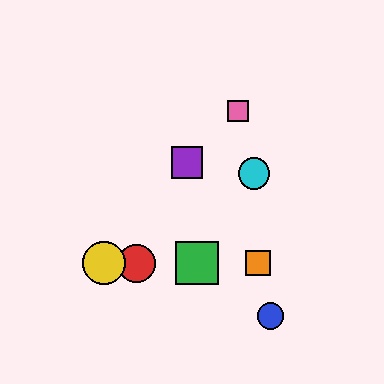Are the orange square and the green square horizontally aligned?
Yes, both are at y≈263.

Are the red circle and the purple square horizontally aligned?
No, the red circle is at y≈263 and the purple square is at y≈163.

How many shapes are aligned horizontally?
4 shapes (the red circle, the green square, the yellow circle, the orange square) are aligned horizontally.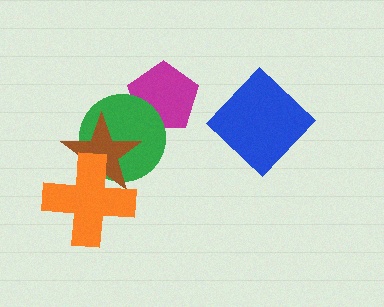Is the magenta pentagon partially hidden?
Yes, it is partially covered by another shape.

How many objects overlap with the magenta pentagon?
1 object overlaps with the magenta pentagon.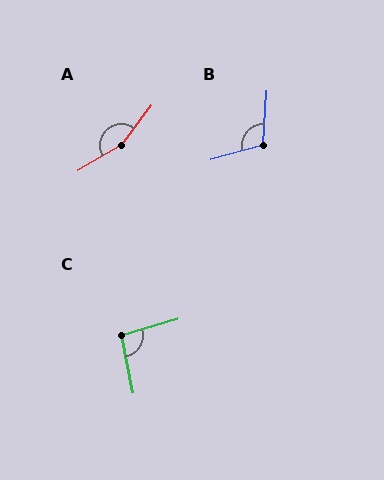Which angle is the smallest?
C, at approximately 94 degrees.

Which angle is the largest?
A, at approximately 157 degrees.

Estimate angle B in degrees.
Approximately 109 degrees.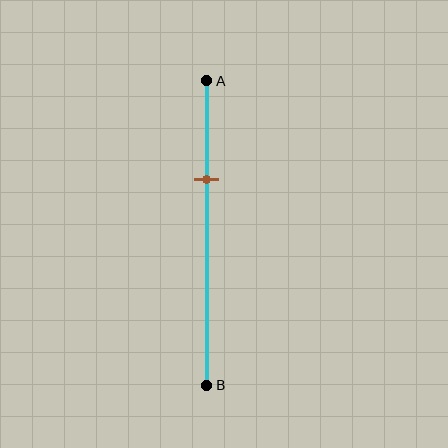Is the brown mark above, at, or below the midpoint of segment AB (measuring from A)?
The brown mark is above the midpoint of segment AB.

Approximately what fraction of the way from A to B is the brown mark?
The brown mark is approximately 30% of the way from A to B.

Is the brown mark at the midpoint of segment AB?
No, the mark is at about 30% from A, not at the 50% midpoint.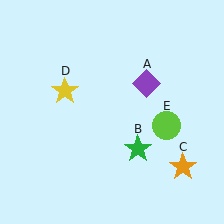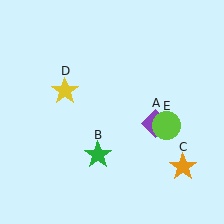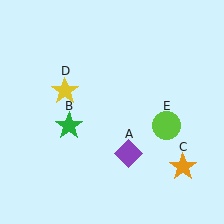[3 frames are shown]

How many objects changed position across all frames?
2 objects changed position: purple diamond (object A), green star (object B).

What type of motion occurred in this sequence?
The purple diamond (object A), green star (object B) rotated clockwise around the center of the scene.